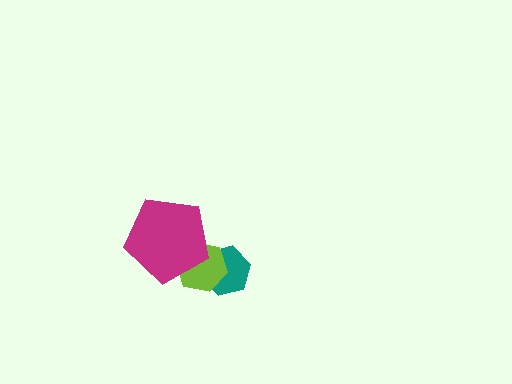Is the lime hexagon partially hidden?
Yes, it is partially covered by another shape.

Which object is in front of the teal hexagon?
The lime hexagon is in front of the teal hexagon.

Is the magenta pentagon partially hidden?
No, no other shape covers it.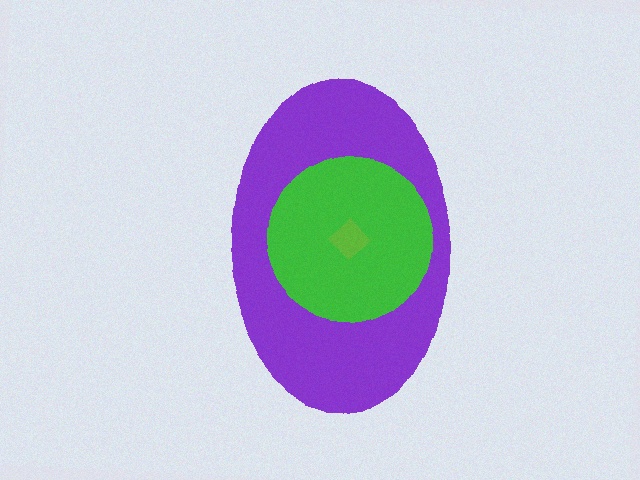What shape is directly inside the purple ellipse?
The green circle.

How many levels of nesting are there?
3.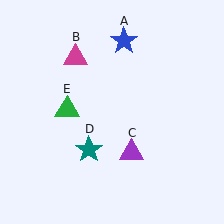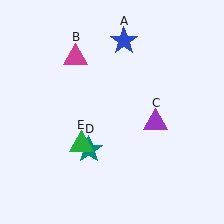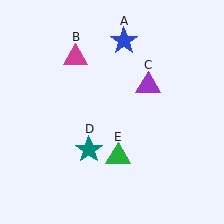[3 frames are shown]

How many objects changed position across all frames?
2 objects changed position: purple triangle (object C), green triangle (object E).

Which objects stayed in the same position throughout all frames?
Blue star (object A) and magenta triangle (object B) and teal star (object D) remained stationary.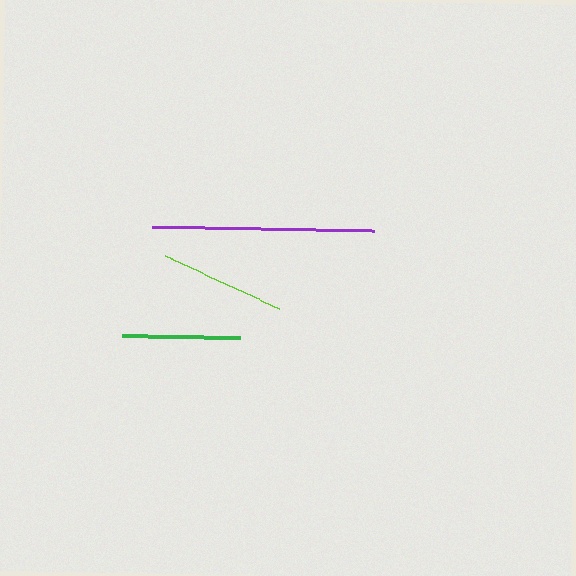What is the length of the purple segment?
The purple segment is approximately 222 pixels long.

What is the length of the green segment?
The green segment is approximately 118 pixels long.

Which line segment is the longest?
The purple line is the longest at approximately 222 pixels.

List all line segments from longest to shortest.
From longest to shortest: purple, lime, green.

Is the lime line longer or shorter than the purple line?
The purple line is longer than the lime line.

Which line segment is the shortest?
The green line is the shortest at approximately 118 pixels.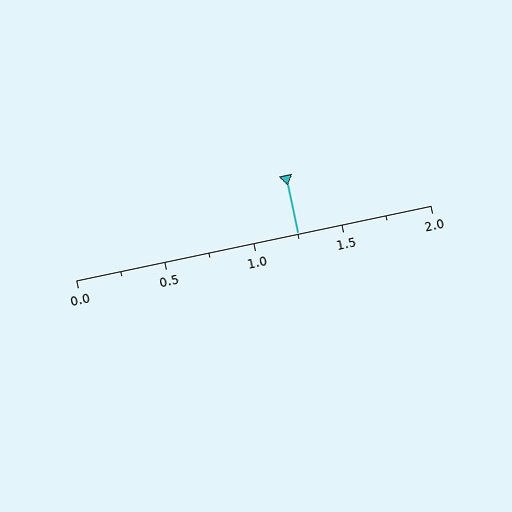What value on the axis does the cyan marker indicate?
The marker indicates approximately 1.25.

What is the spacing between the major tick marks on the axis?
The major ticks are spaced 0.5 apart.